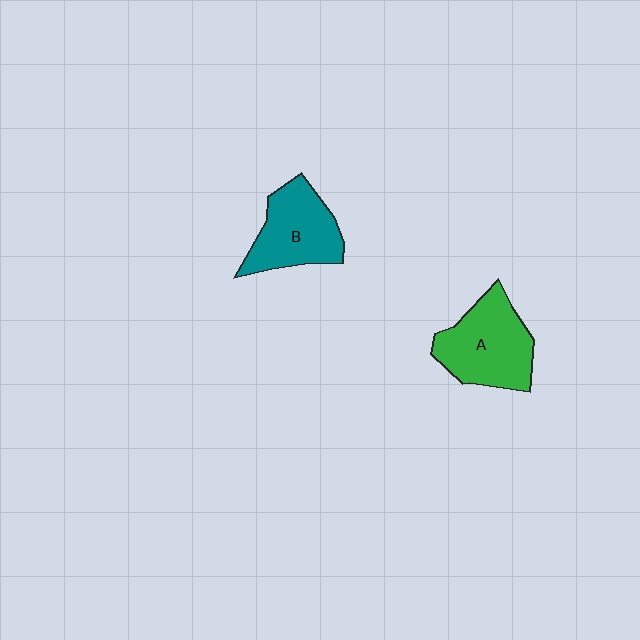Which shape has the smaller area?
Shape B (teal).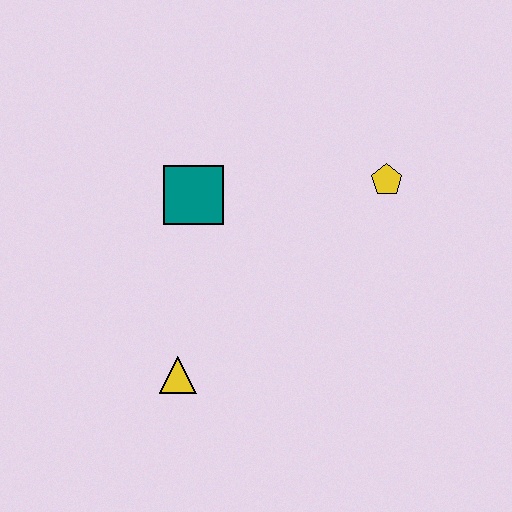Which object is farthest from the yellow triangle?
The yellow pentagon is farthest from the yellow triangle.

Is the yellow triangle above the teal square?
No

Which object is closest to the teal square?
The yellow triangle is closest to the teal square.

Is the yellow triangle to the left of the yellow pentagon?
Yes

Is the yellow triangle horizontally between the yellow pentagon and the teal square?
No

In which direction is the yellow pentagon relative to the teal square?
The yellow pentagon is to the right of the teal square.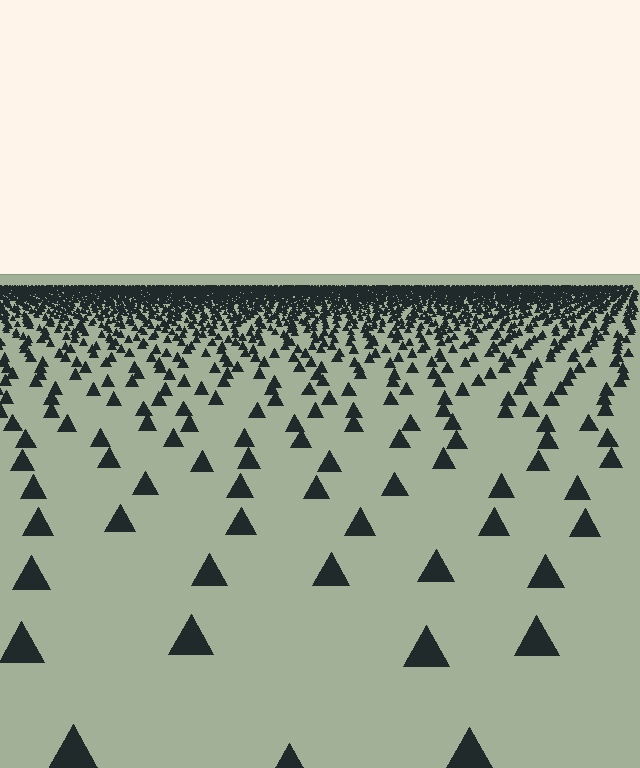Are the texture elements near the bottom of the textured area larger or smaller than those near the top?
Larger. Near the bottom, elements are closer to the viewer and appear at a bigger on-screen size.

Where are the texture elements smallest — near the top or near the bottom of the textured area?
Near the top.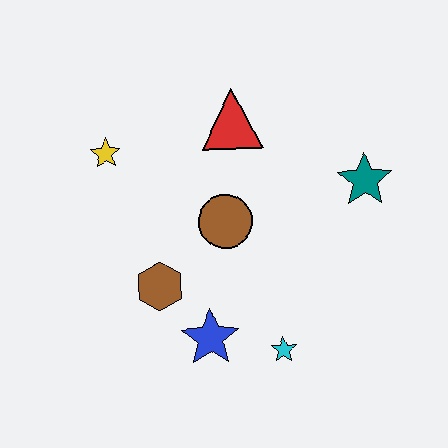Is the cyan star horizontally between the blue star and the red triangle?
No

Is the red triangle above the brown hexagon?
Yes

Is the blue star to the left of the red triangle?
Yes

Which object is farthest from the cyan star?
The yellow star is farthest from the cyan star.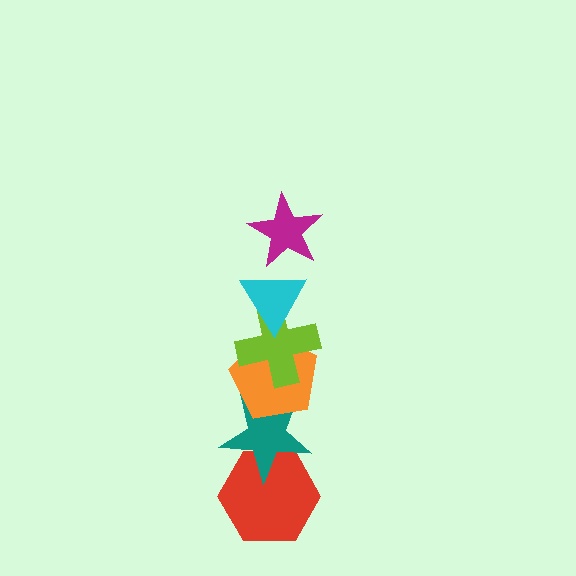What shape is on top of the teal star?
The orange pentagon is on top of the teal star.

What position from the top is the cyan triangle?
The cyan triangle is 2nd from the top.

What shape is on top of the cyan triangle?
The magenta star is on top of the cyan triangle.